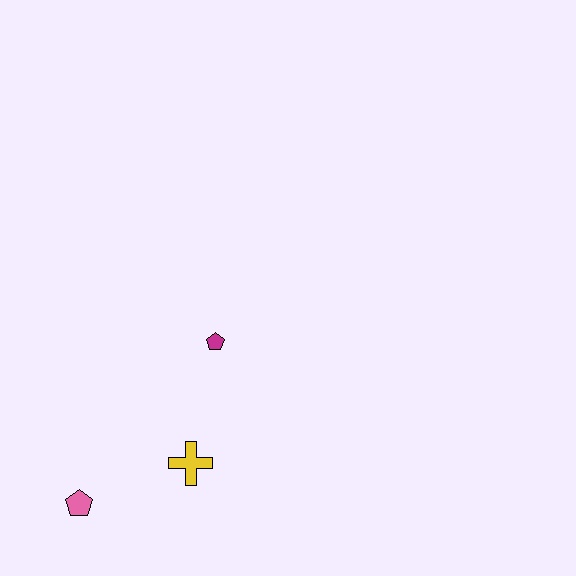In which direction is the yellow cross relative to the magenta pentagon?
The yellow cross is below the magenta pentagon.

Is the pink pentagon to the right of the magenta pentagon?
No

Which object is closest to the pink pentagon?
The yellow cross is closest to the pink pentagon.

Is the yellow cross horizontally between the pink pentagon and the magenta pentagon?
Yes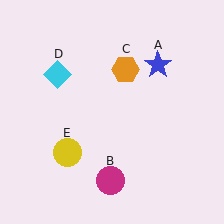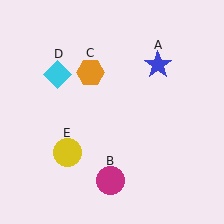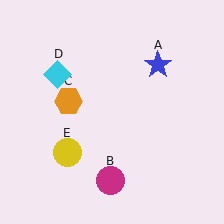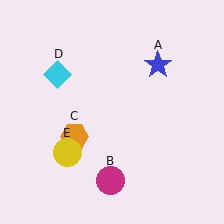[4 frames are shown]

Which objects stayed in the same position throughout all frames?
Blue star (object A) and magenta circle (object B) and cyan diamond (object D) and yellow circle (object E) remained stationary.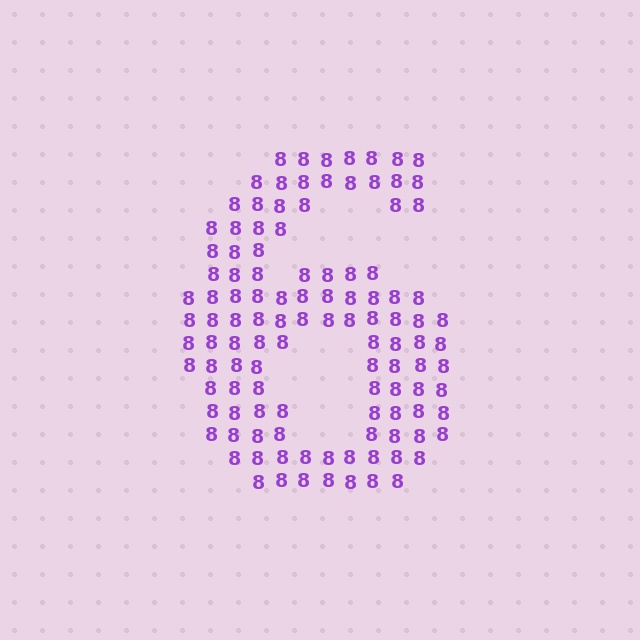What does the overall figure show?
The overall figure shows the digit 6.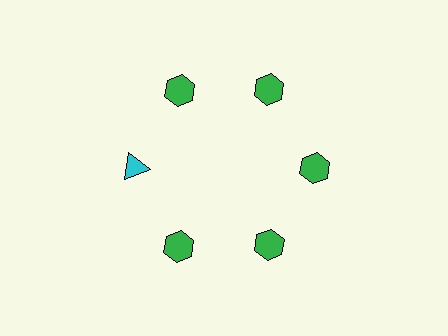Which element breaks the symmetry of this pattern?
The cyan triangle at roughly the 9 o'clock position breaks the symmetry. All other shapes are green hexagons.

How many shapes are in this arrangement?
There are 6 shapes arranged in a ring pattern.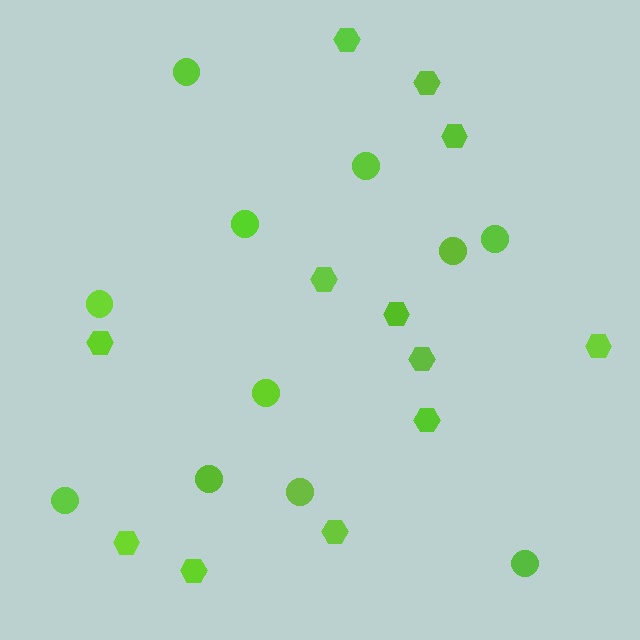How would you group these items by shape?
There are 2 groups: one group of circles (11) and one group of hexagons (12).